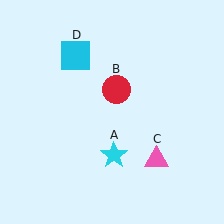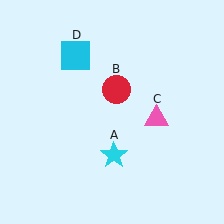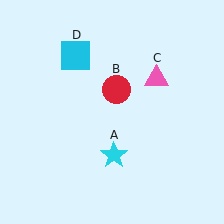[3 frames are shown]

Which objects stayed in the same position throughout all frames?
Cyan star (object A) and red circle (object B) and cyan square (object D) remained stationary.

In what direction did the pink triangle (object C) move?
The pink triangle (object C) moved up.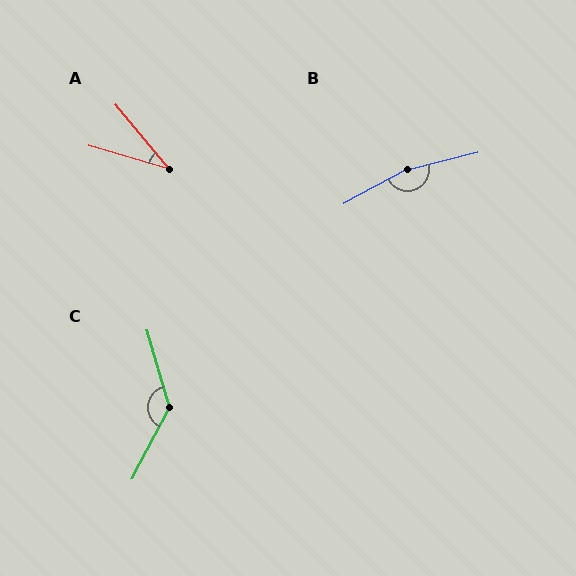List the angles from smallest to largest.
A (34°), C (136°), B (165°).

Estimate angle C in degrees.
Approximately 136 degrees.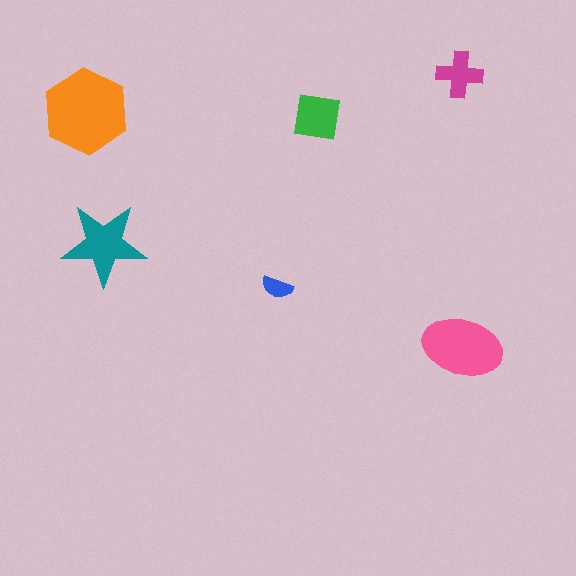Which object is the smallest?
The blue semicircle.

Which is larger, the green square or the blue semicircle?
The green square.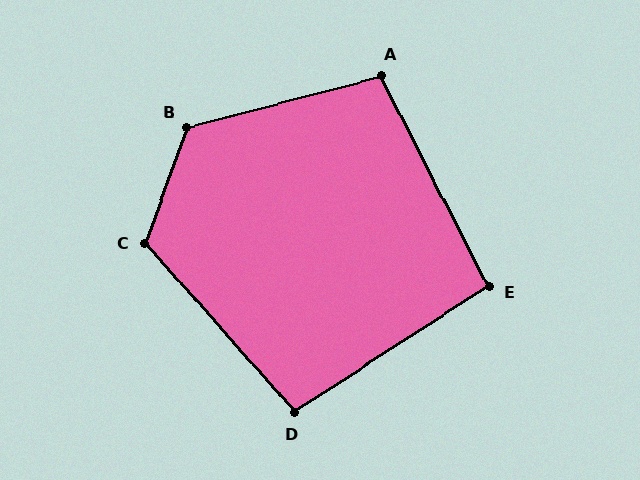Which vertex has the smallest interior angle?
E, at approximately 96 degrees.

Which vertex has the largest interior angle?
B, at approximately 124 degrees.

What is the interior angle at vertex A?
Approximately 102 degrees (obtuse).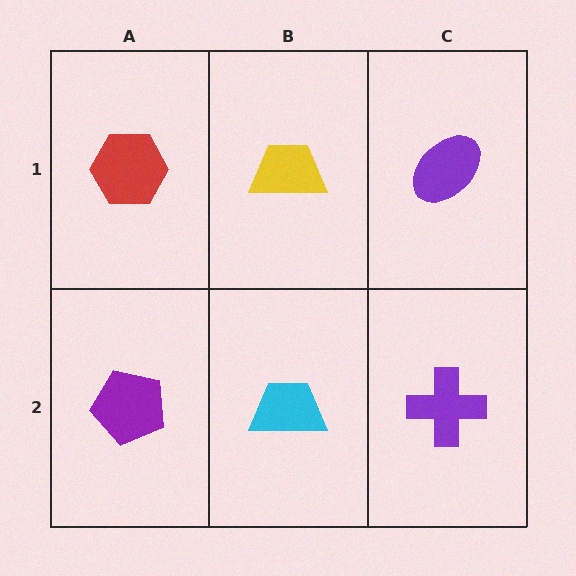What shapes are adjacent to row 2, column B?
A yellow trapezoid (row 1, column B), a purple pentagon (row 2, column A), a purple cross (row 2, column C).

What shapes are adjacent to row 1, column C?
A purple cross (row 2, column C), a yellow trapezoid (row 1, column B).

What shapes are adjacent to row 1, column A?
A purple pentagon (row 2, column A), a yellow trapezoid (row 1, column B).